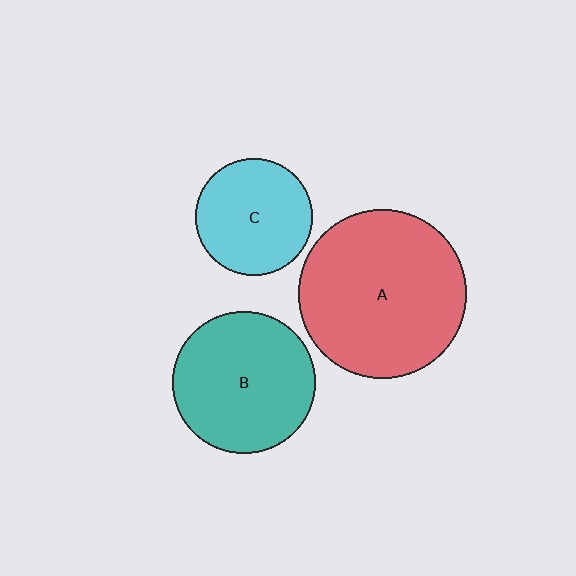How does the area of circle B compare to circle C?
Approximately 1.5 times.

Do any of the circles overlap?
No, none of the circles overlap.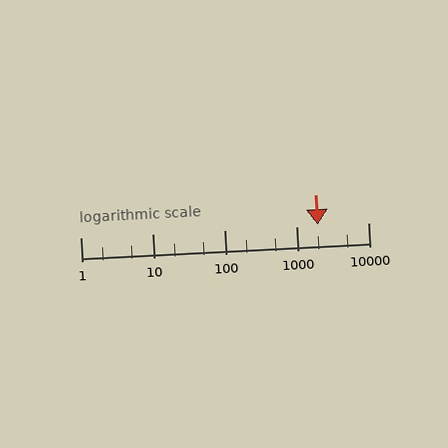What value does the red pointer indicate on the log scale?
The pointer indicates approximately 2000.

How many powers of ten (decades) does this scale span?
The scale spans 4 decades, from 1 to 10000.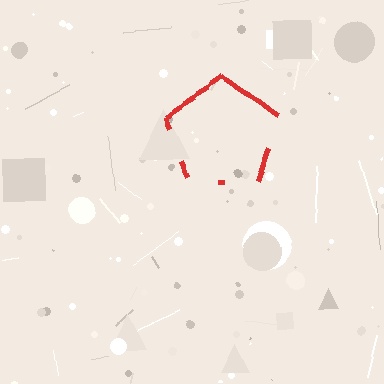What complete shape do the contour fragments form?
The contour fragments form a pentagon.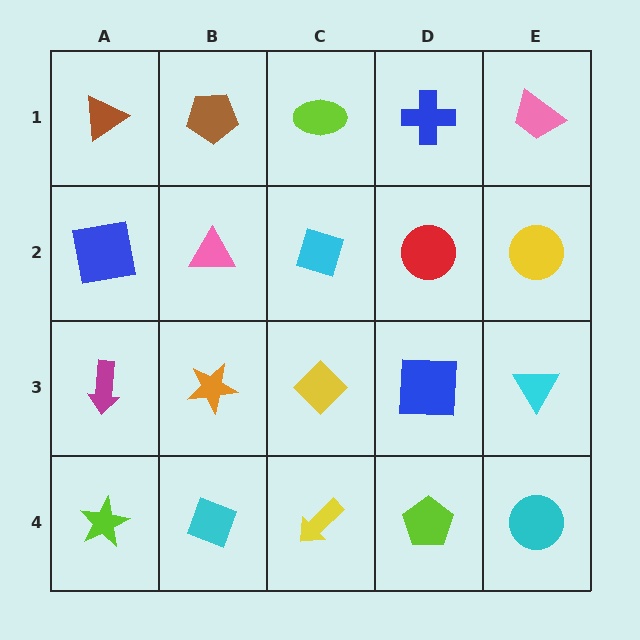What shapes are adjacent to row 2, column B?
A brown pentagon (row 1, column B), an orange star (row 3, column B), a blue square (row 2, column A), a cyan diamond (row 2, column C).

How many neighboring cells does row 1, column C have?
3.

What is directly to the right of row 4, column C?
A lime pentagon.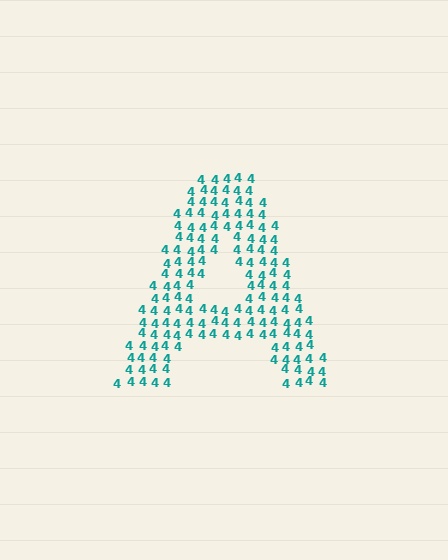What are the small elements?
The small elements are digit 4's.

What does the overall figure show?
The overall figure shows the letter A.